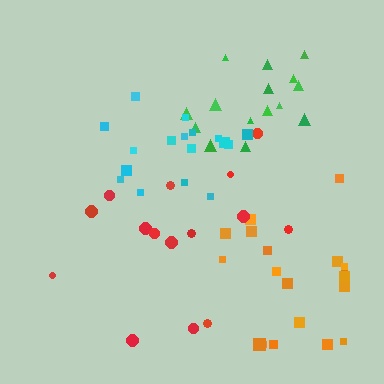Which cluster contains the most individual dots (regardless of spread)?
Orange (19).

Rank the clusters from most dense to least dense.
cyan, green, red, orange.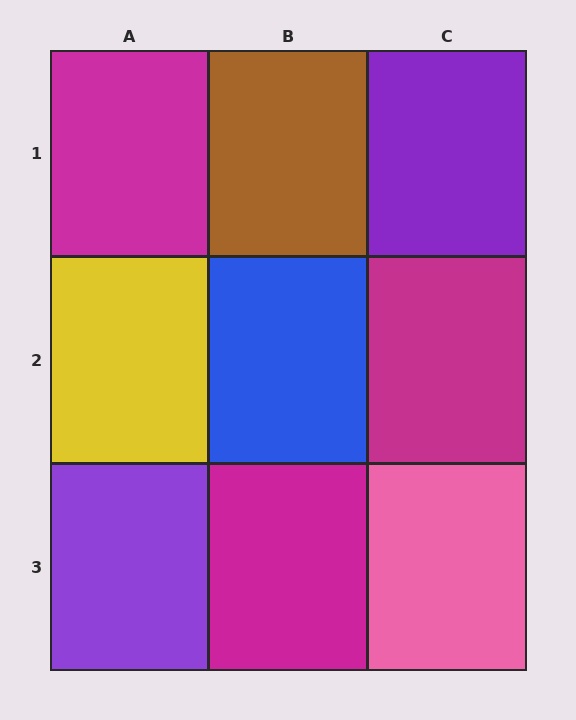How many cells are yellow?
1 cell is yellow.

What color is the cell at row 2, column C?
Magenta.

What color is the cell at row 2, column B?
Blue.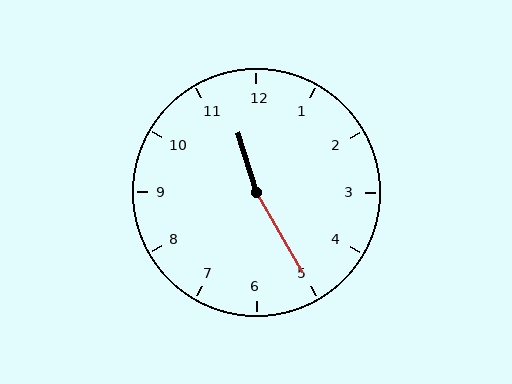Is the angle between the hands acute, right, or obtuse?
It is obtuse.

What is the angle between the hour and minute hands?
Approximately 168 degrees.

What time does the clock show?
11:25.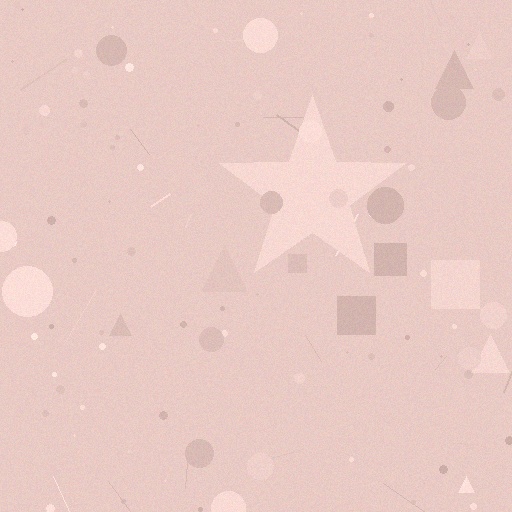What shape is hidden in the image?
A star is hidden in the image.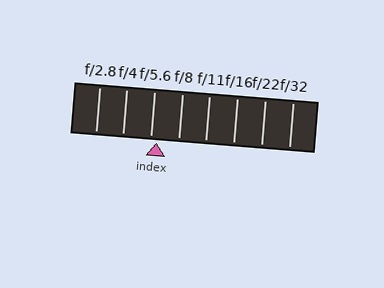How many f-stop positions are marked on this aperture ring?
There are 8 f-stop positions marked.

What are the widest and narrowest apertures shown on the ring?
The widest aperture shown is f/2.8 and the narrowest is f/32.